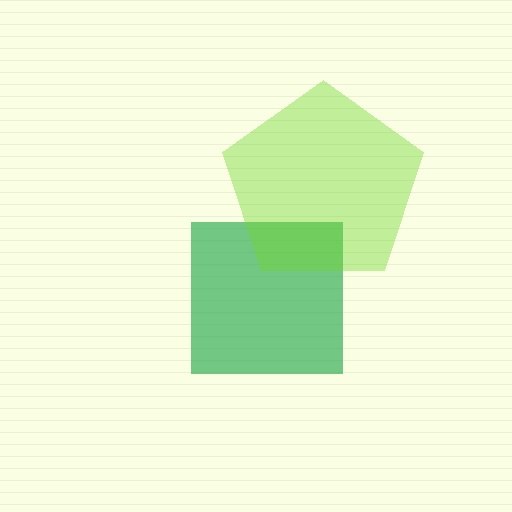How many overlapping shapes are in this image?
There are 2 overlapping shapes in the image.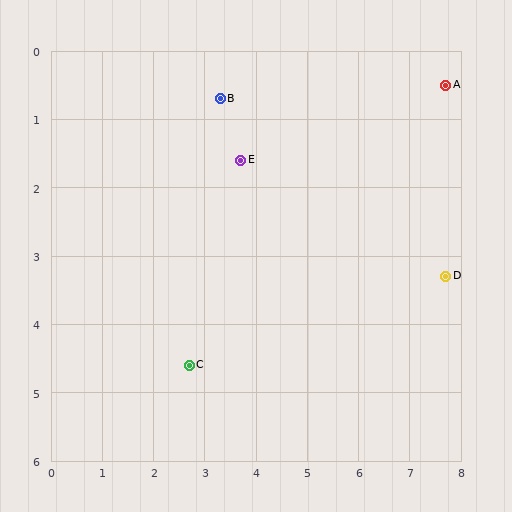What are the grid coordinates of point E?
Point E is at approximately (3.7, 1.6).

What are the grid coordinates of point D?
Point D is at approximately (7.7, 3.3).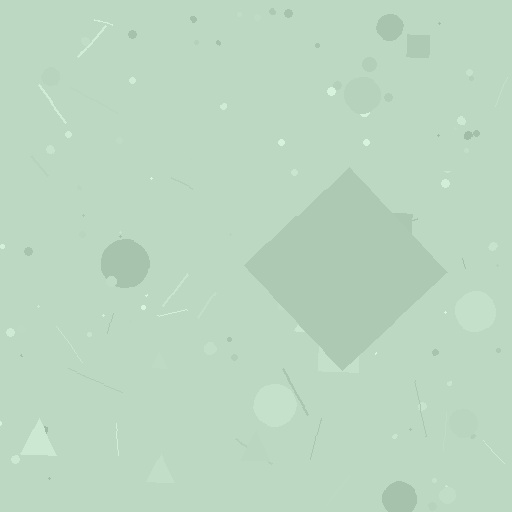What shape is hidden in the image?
A diamond is hidden in the image.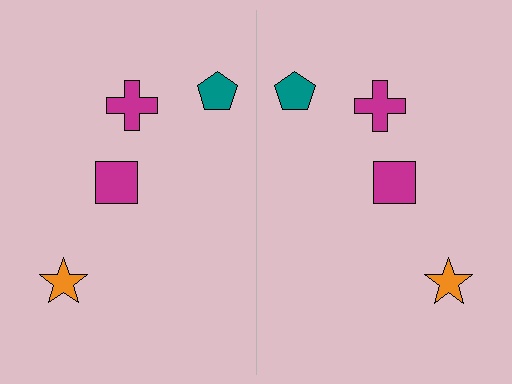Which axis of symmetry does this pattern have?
The pattern has a vertical axis of symmetry running through the center of the image.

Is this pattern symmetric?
Yes, this pattern has bilateral (reflection) symmetry.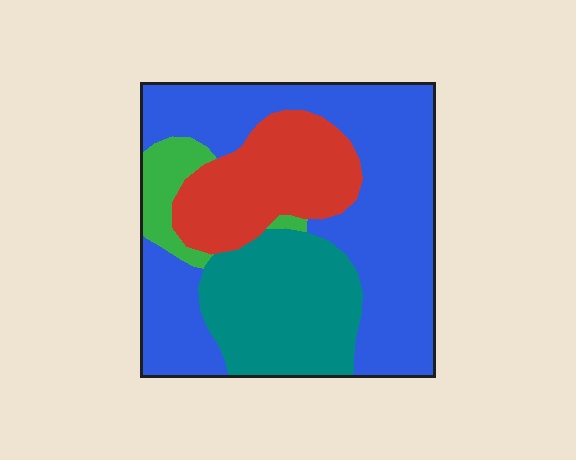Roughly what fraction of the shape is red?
Red takes up about one fifth (1/5) of the shape.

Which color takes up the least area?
Green, at roughly 5%.